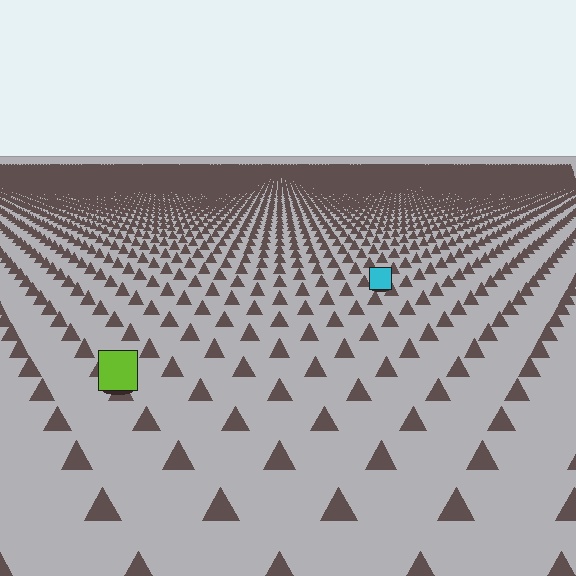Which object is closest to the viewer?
The lime square is closest. The texture marks near it are larger and more spread out.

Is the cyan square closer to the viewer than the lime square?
No. The lime square is closer — you can tell from the texture gradient: the ground texture is coarser near it.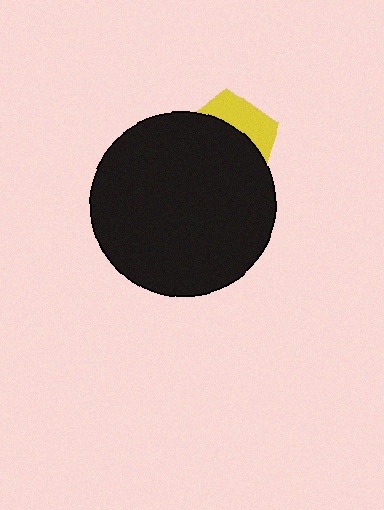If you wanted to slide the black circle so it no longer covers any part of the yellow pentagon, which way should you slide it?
Slide it down — that is the most direct way to separate the two shapes.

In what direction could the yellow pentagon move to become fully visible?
The yellow pentagon could move up. That would shift it out from behind the black circle entirely.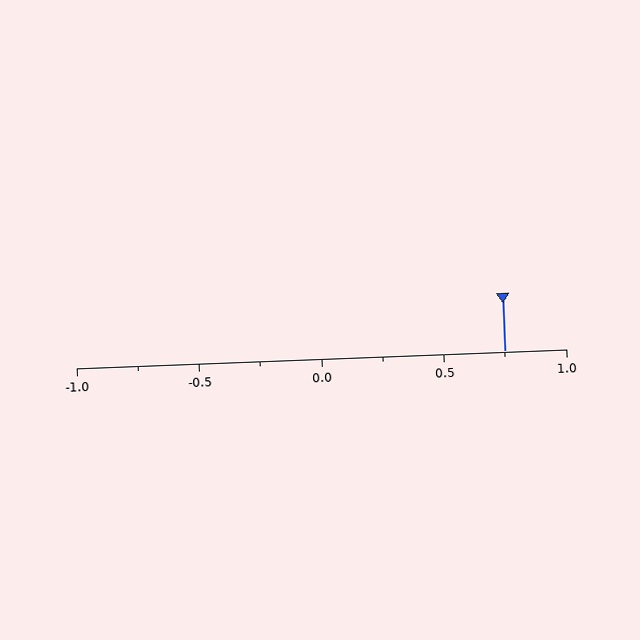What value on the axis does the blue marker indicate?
The marker indicates approximately 0.75.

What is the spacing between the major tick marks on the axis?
The major ticks are spaced 0.5 apart.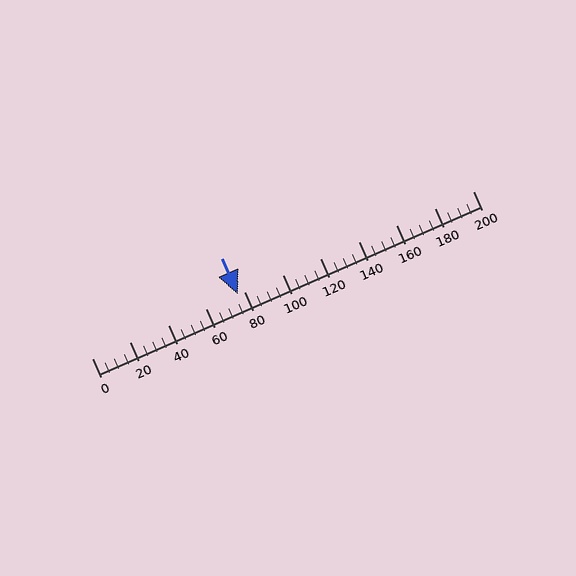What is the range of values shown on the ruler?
The ruler shows values from 0 to 200.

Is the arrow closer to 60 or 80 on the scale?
The arrow is closer to 80.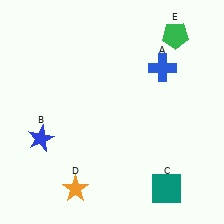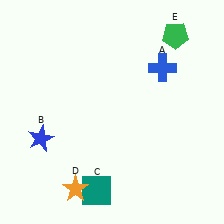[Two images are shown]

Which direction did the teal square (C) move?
The teal square (C) moved left.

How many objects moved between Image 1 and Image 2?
1 object moved between the two images.